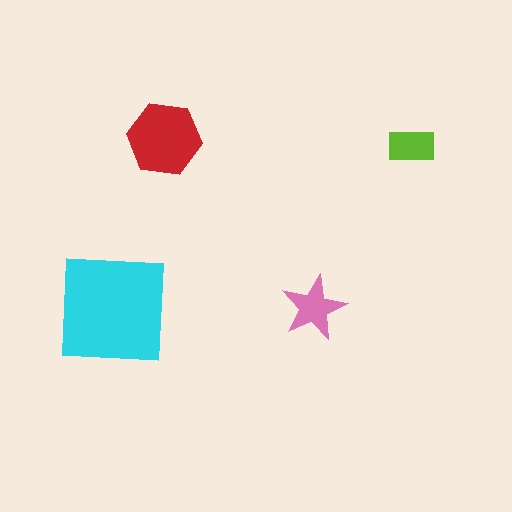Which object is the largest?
The cyan square.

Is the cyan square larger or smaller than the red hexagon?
Larger.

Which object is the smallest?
The lime rectangle.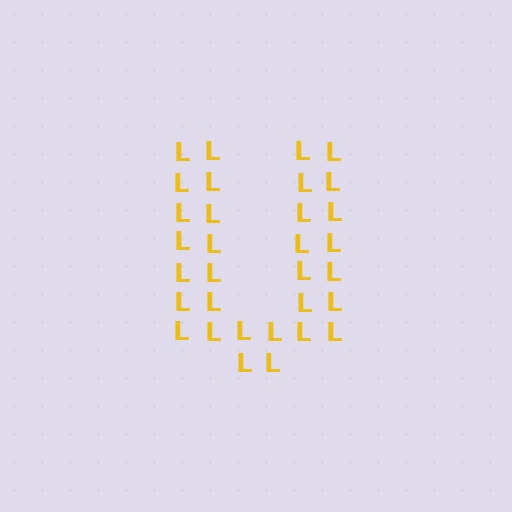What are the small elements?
The small elements are letter L's.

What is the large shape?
The large shape is the letter U.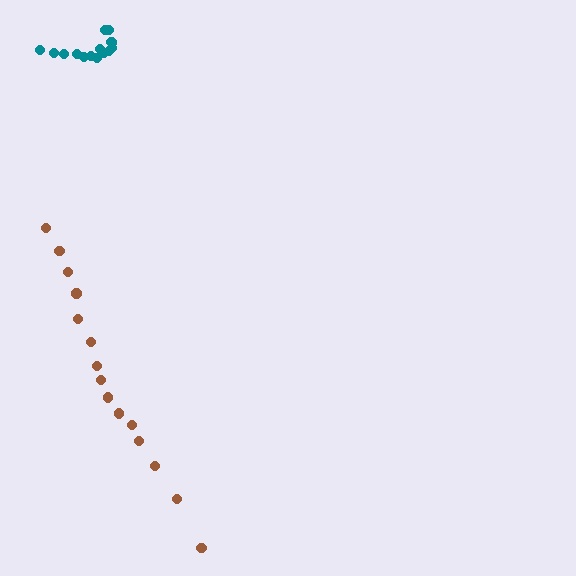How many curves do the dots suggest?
There are 2 distinct paths.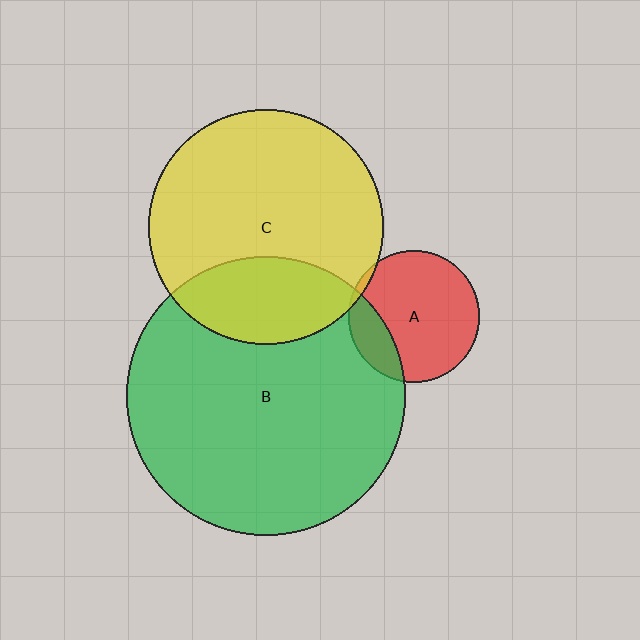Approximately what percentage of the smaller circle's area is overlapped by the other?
Approximately 5%.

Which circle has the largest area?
Circle B (green).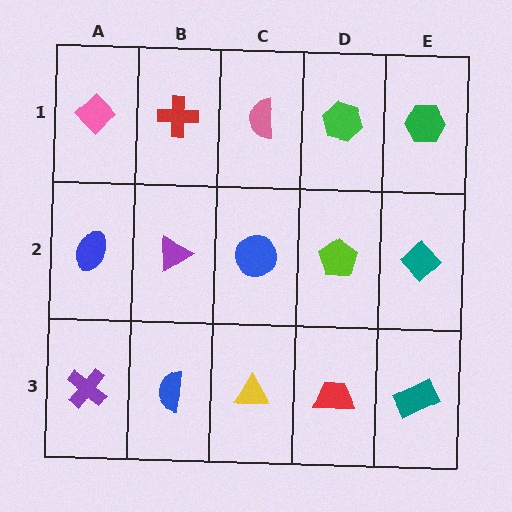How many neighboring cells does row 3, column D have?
3.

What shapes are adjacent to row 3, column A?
A blue ellipse (row 2, column A), a blue semicircle (row 3, column B).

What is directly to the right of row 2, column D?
A teal diamond.